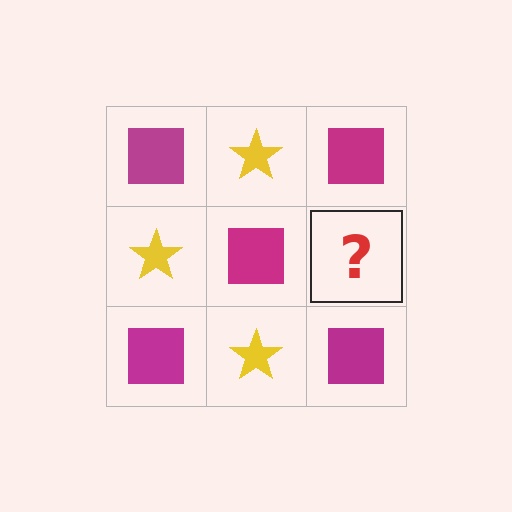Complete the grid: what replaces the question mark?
The question mark should be replaced with a yellow star.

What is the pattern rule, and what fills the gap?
The rule is that it alternates magenta square and yellow star in a checkerboard pattern. The gap should be filled with a yellow star.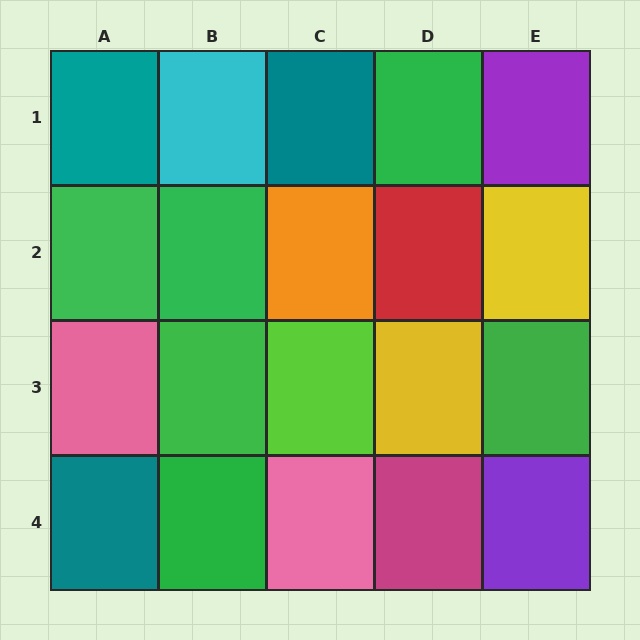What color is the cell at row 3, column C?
Lime.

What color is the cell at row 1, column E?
Purple.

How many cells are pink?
2 cells are pink.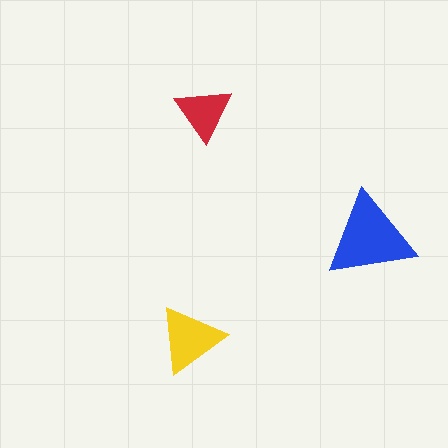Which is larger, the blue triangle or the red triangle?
The blue one.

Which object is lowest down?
The yellow triangle is bottommost.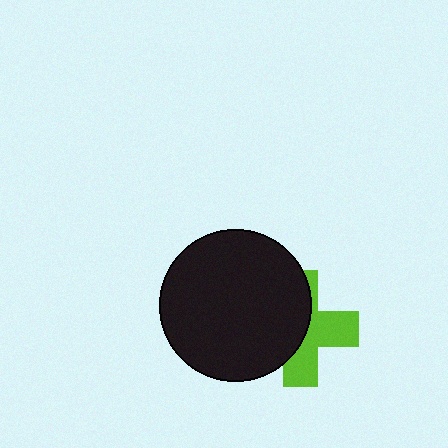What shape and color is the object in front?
The object in front is a black circle.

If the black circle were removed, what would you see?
You would see the complete lime cross.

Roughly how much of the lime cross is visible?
About half of it is visible (roughly 49%).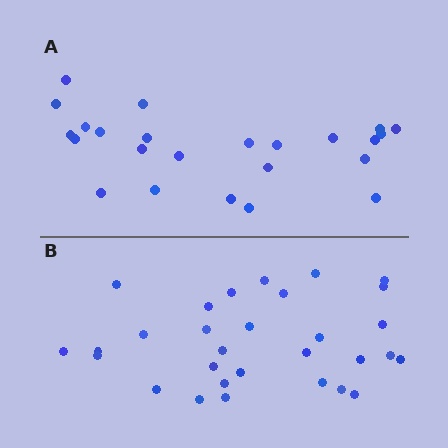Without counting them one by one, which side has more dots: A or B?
Region B (the bottom region) has more dots.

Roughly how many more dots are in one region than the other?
Region B has about 6 more dots than region A.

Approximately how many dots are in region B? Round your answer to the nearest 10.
About 30 dots.